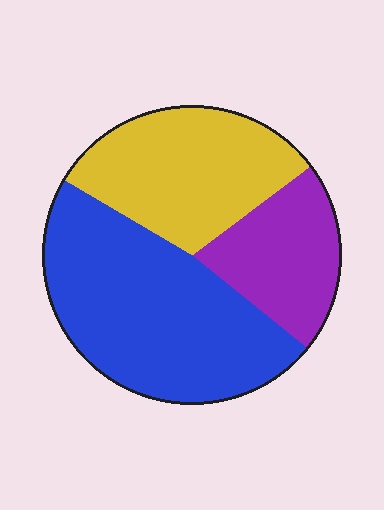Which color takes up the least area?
Purple, at roughly 20%.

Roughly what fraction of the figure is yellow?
Yellow covers 31% of the figure.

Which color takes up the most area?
Blue, at roughly 50%.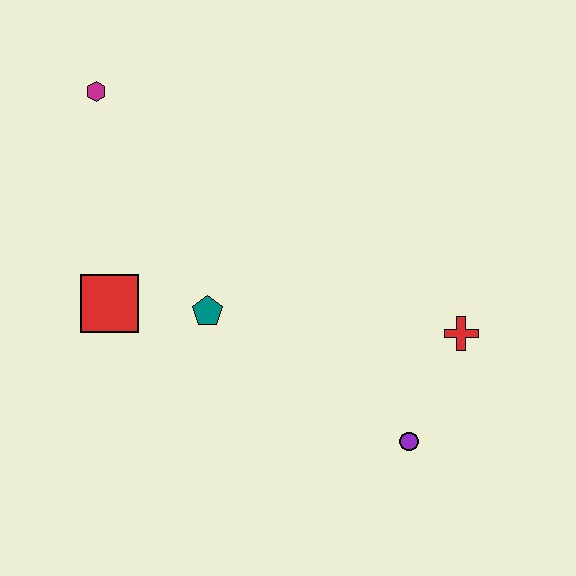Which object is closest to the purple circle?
The red cross is closest to the purple circle.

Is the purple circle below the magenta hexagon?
Yes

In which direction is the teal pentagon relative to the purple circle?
The teal pentagon is to the left of the purple circle.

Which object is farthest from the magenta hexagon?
The purple circle is farthest from the magenta hexagon.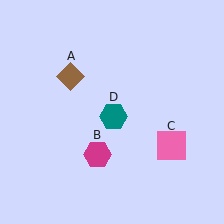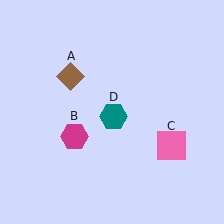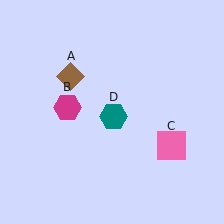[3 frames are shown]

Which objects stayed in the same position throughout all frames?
Brown diamond (object A) and pink square (object C) and teal hexagon (object D) remained stationary.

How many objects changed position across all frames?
1 object changed position: magenta hexagon (object B).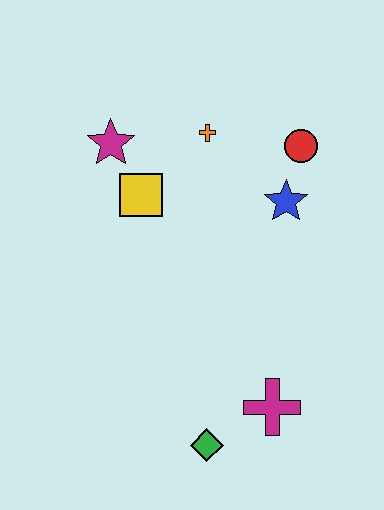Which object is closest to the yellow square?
The magenta star is closest to the yellow square.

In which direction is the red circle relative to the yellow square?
The red circle is to the right of the yellow square.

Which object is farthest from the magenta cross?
The magenta star is farthest from the magenta cross.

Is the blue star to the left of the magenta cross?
No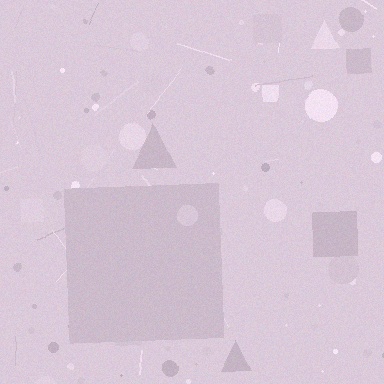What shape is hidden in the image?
A square is hidden in the image.